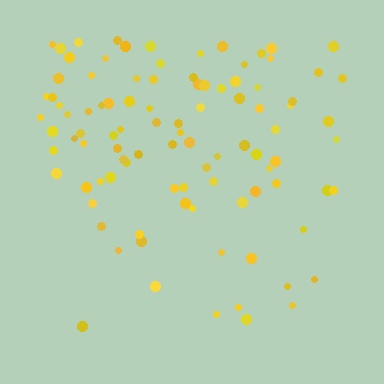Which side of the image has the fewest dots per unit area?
The bottom.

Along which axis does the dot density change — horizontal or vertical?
Vertical.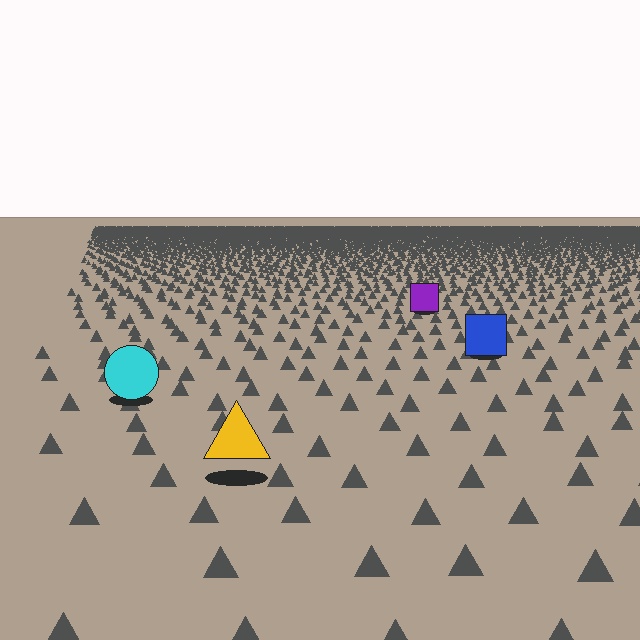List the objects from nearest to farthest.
From nearest to farthest: the yellow triangle, the cyan circle, the blue square, the purple square.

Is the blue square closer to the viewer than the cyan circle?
No. The cyan circle is closer — you can tell from the texture gradient: the ground texture is coarser near it.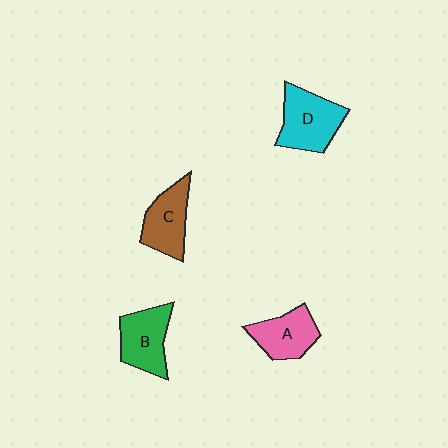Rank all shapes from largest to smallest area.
From largest to smallest: D (cyan), B (green), C (brown), A (pink).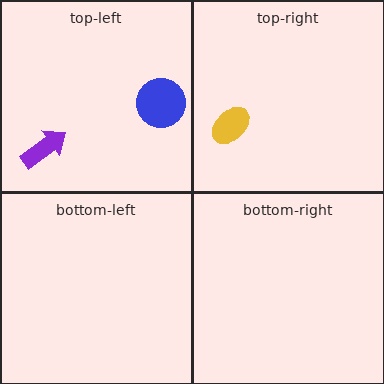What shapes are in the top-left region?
The purple arrow, the blue circle.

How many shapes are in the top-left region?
2.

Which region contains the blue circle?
The top-left region.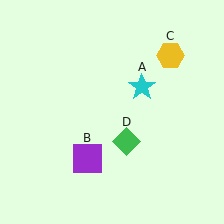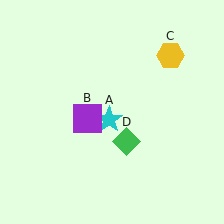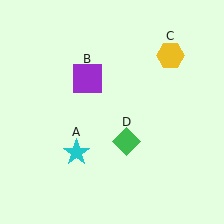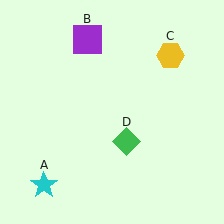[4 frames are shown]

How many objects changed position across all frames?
2 objects changed position: cyan star (object A), purple square (object B).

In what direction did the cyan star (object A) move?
The cyan star (object A) moved down and to the left.